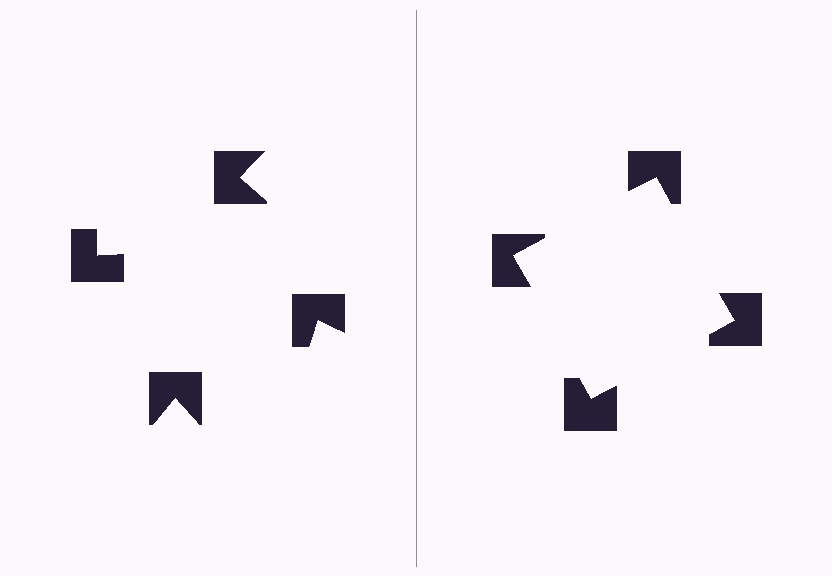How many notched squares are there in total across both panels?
8 — 4 on each side.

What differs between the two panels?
The notched squares are positioned identically on both sides; only the wedge orientations differ. On the right they align to a square; on the left they are misaligned.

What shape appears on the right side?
An illusory square.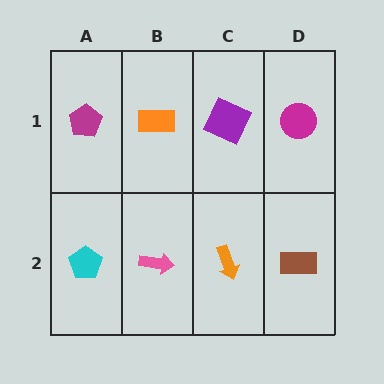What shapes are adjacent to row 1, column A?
A cyan pentagon (row 2, column A), an orange rectangle (row 1, column B).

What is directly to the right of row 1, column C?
A magenta circle.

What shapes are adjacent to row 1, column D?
A brown rectangle (row 2, column D), a purple square (row 1, column C).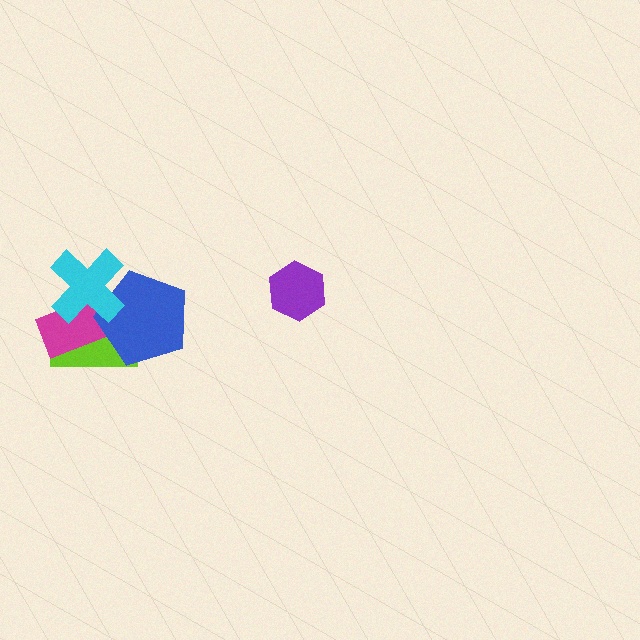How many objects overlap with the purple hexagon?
0 objects overlap with the purple hexagon.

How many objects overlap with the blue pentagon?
3 objects overlap with the blue pentagon.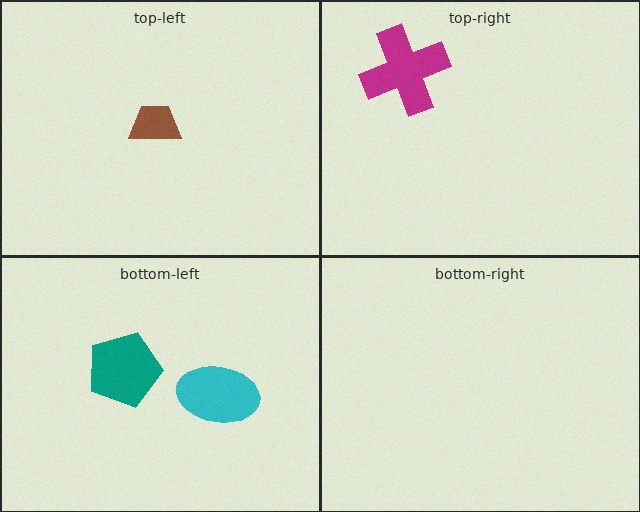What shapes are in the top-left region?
The brown trapezoid.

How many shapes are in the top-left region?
1.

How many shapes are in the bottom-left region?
2.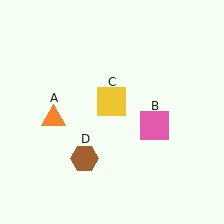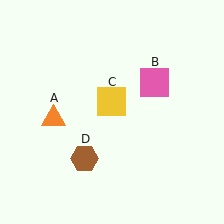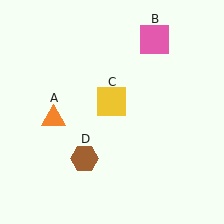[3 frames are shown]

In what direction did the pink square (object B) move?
The pink square (object B) moved up.